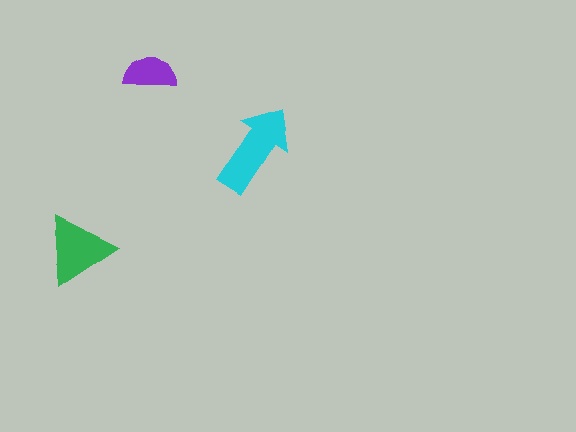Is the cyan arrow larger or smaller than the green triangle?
Larger.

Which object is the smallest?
The purple semicircle.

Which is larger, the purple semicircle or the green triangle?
The green triangle.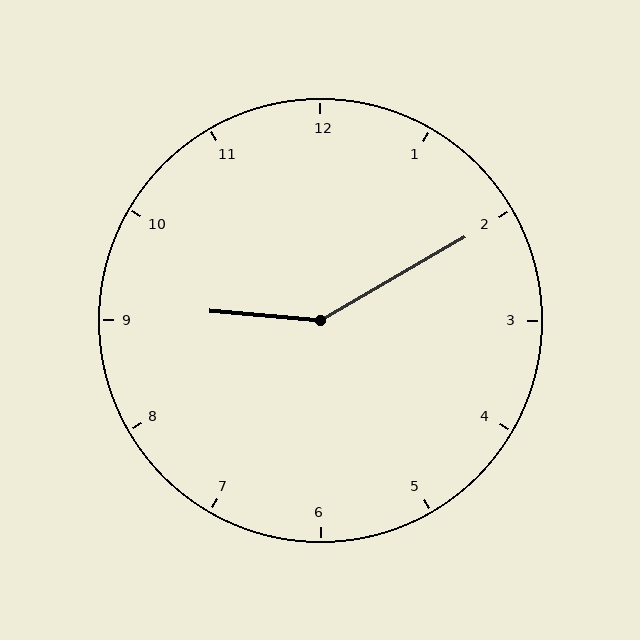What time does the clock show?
9:10.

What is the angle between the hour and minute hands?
Approximately 145 degrees.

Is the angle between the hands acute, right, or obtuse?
It is obtuse.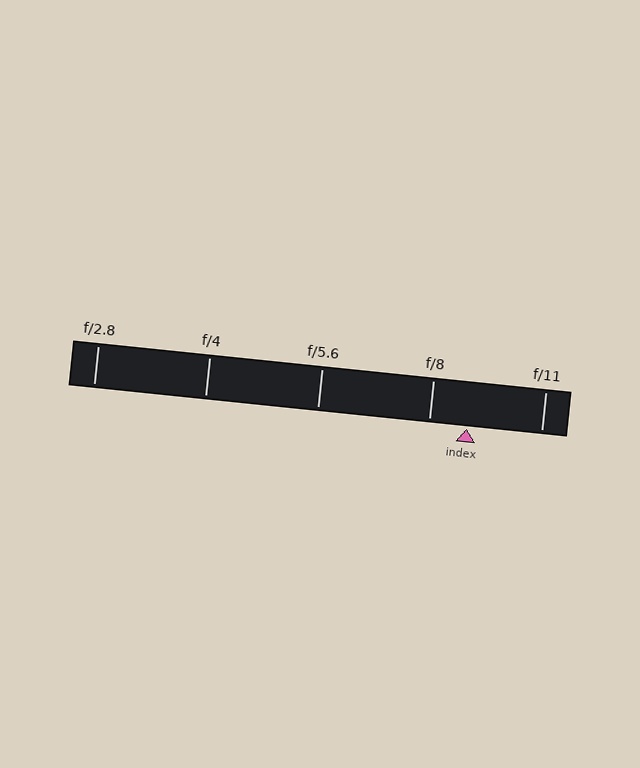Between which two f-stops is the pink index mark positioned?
The index mark is between f/8 and f/11.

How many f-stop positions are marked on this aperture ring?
There are 5 f-stop positions marked.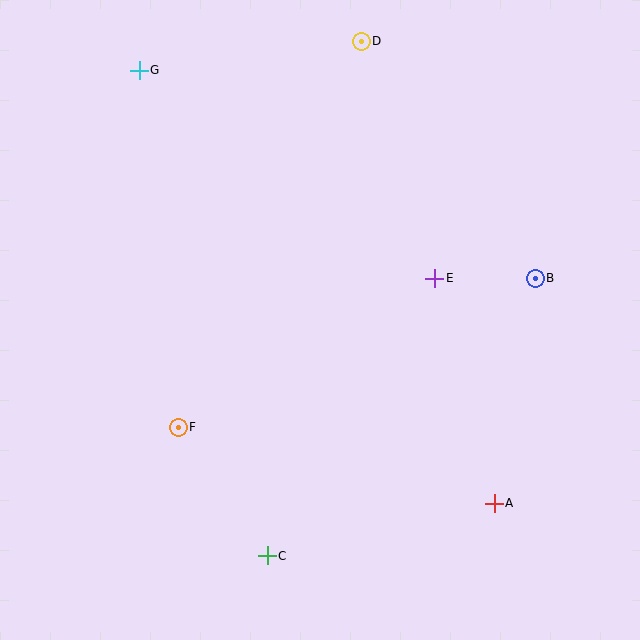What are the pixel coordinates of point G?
Point G is at (139, 70).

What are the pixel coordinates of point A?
Point A is at (494, 503).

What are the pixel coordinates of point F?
Point F is at (178, 427).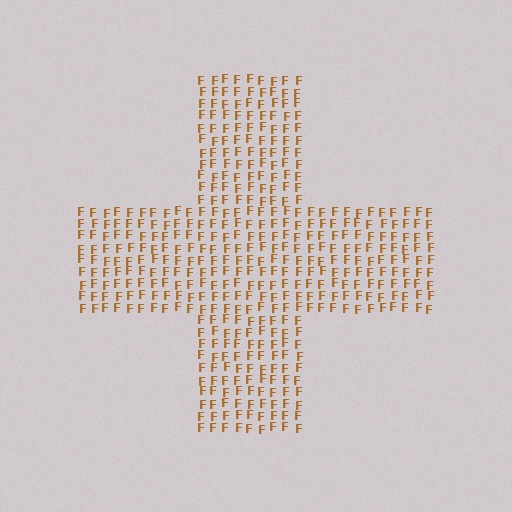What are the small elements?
The small elements are letter F's.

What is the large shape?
The large shape is a cross.